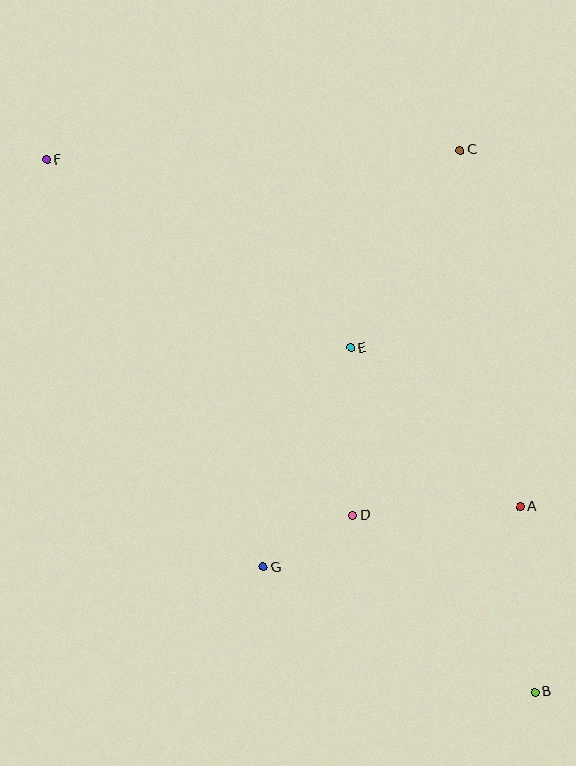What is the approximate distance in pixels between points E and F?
The distance between E and F is approximately 357 pixels.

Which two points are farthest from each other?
Points B and F are farthest from each other.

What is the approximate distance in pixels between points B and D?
The distance between B and D is approximately 254 pixels.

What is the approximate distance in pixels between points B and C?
The distance between B and C is approximately 547 pixels.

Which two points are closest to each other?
Points D and G are closest to each other.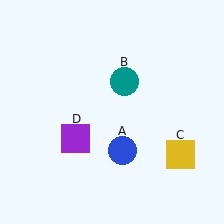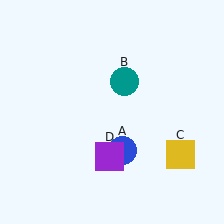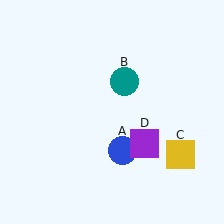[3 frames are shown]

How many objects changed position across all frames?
1 object changed position: purple square (object D).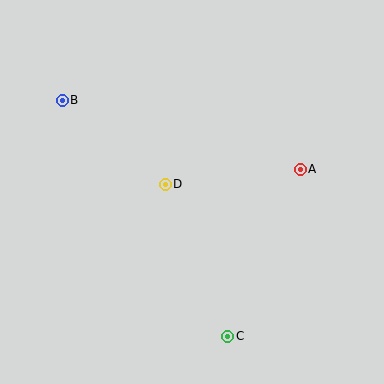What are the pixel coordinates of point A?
Point A is at (300, 169).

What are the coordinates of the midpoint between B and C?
The midpoint between B and C is at (145, 218).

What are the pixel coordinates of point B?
Point B is at (62, 100).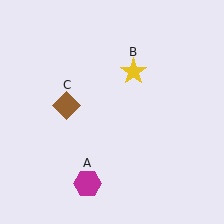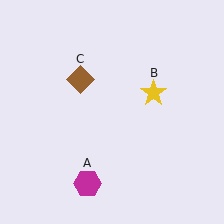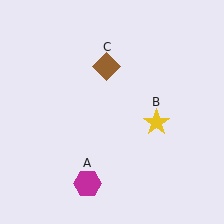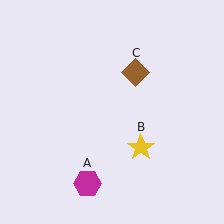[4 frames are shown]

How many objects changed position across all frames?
2 objects changed position: yellow star (object B), brown diamond (object C).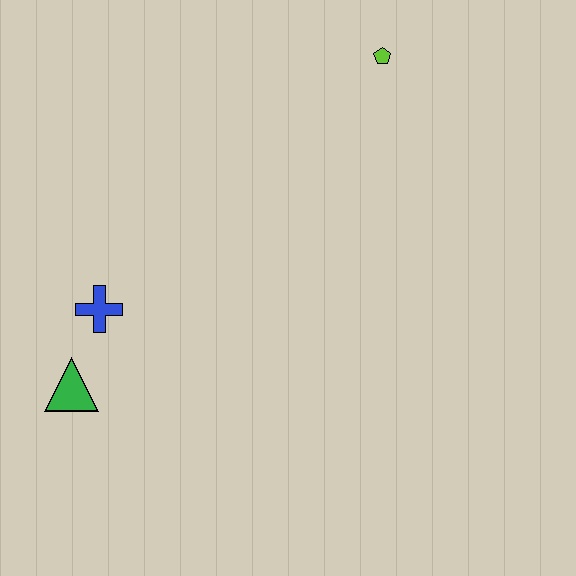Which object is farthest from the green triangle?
The lime pentagon is farthest from the green triangle.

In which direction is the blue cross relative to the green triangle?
The blue cross is above the green triangle.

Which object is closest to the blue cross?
The green triangle is closest to the blue cross.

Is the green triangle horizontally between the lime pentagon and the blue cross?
No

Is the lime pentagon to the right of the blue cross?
Yes